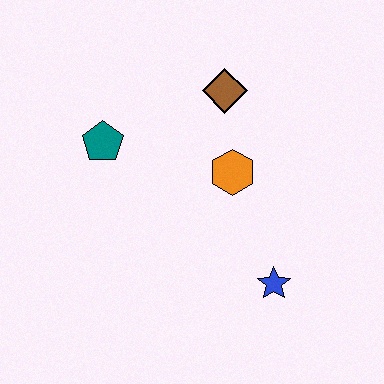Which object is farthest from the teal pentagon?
The blue star is farthest from the teal pentagon.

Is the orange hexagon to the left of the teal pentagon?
No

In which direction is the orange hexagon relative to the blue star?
The orange hexagon is above the blue star.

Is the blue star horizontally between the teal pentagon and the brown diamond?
No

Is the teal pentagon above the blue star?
Yes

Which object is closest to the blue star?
The orange hexagon is closest to the blue star.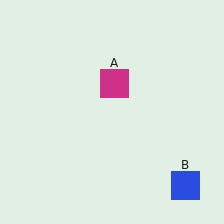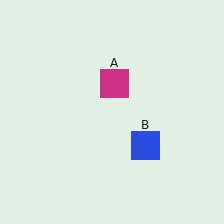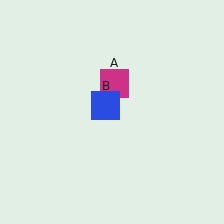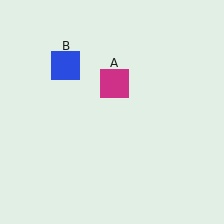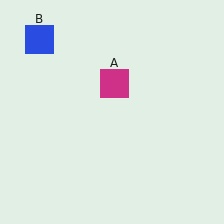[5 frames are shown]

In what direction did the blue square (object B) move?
The blue square (object B) moved up and to the left.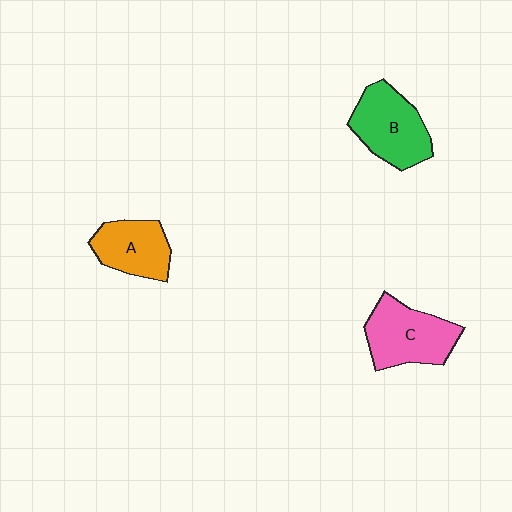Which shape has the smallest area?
Shape A (orange).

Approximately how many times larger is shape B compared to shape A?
Approximately 1.3 times.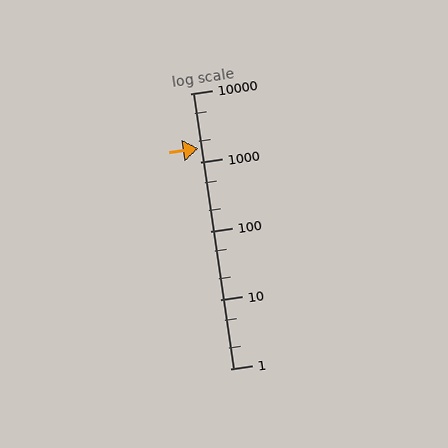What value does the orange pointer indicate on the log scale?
The pointer indicates approximately 1600.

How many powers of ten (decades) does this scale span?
The scale spans 4 decades, from 1 to 10000.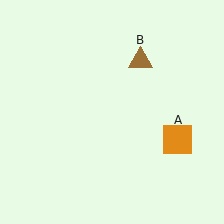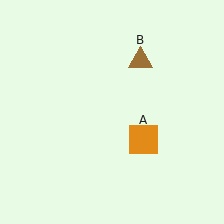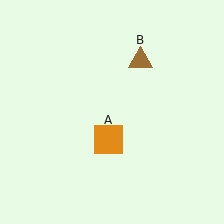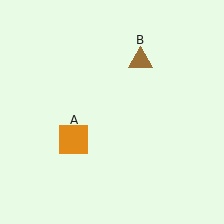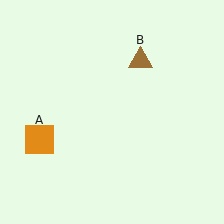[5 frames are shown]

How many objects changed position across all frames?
1 object changed position: orange square (object A).